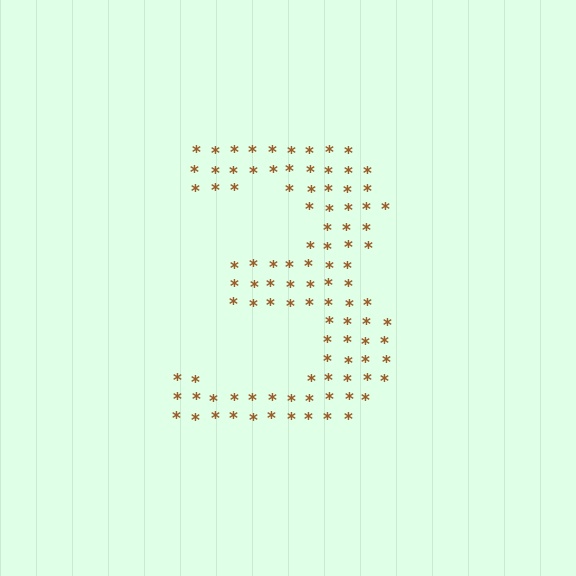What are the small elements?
The small elements are asterisks.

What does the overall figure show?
The overall figure shows the digit 3.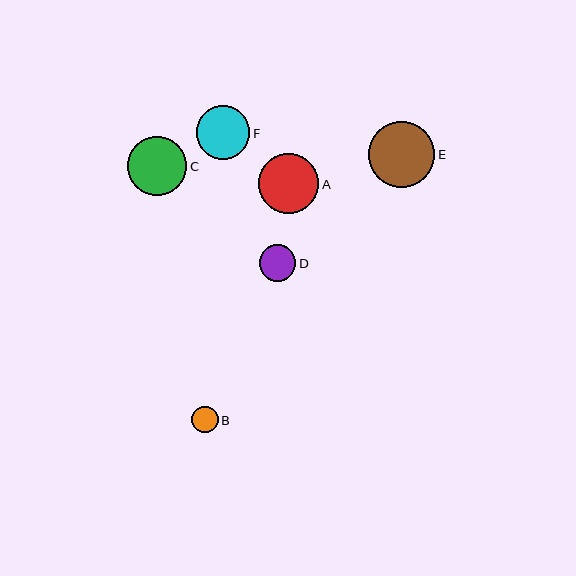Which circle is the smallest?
Circle B is the smallest with a size of approximately 26 pixels.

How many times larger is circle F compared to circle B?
Circle F is approximately 2.1 times the size of circle B.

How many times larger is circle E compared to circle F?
Circle E is approximately 1.2 times the size of circle F.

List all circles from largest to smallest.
From largest to smallest: E, A, C, F, D, B.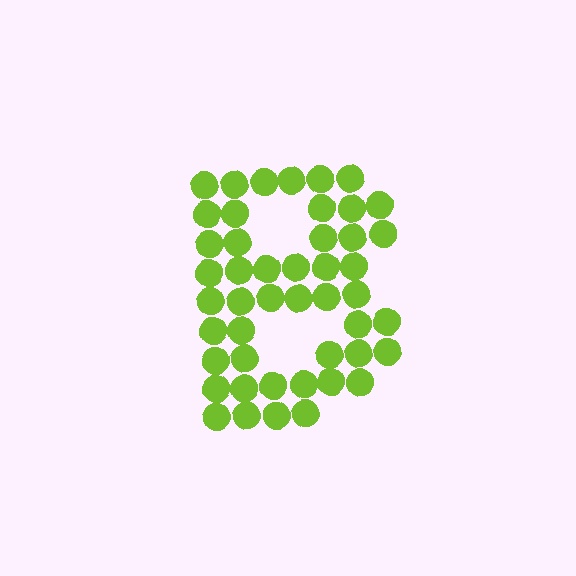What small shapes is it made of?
It is made of small circles.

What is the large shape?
The large shape is the letter B.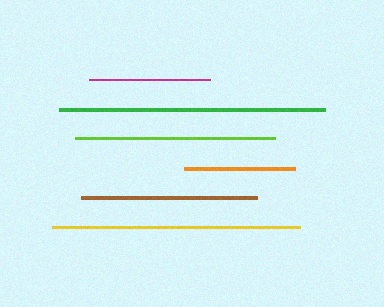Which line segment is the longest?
The green line is the longest at approximately 266 pixels.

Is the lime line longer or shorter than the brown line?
The lime line is longer than the brown line.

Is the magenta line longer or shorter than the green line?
The green line is longer than the magenta line.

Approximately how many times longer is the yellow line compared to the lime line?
The yellow line is approximately 1.2 times the length of the lime line.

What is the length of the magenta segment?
The magenta segment is approximately 121 pixels long.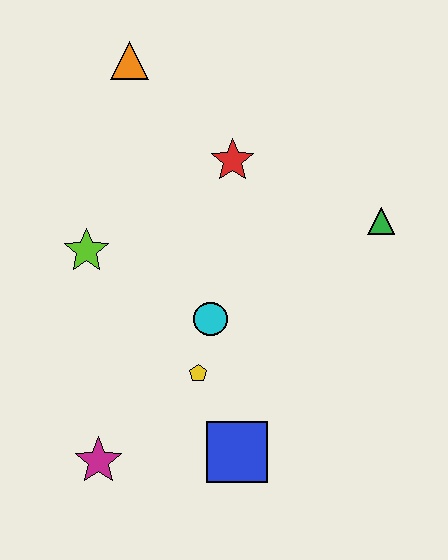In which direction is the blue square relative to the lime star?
The blue square is below the lime star.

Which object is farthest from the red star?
The magenta star is farthest from the red star.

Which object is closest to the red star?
The orange triangle is closest to the red star.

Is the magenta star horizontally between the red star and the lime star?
Yes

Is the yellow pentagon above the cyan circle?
No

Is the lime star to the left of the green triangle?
Yes